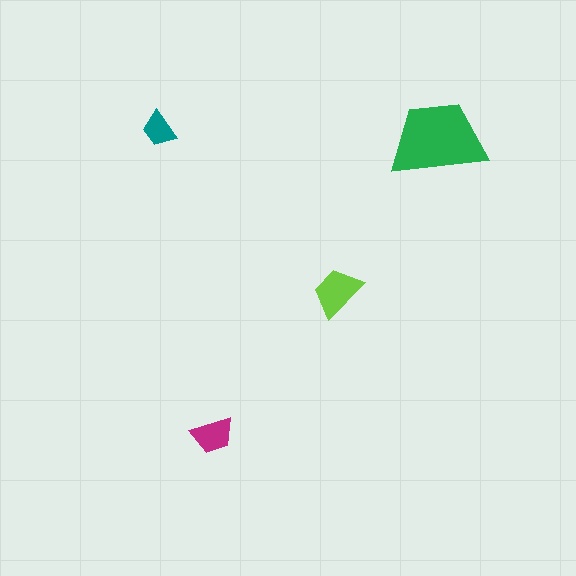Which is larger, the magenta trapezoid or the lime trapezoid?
The lime one.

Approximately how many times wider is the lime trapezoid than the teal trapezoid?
About 1.5 times wider.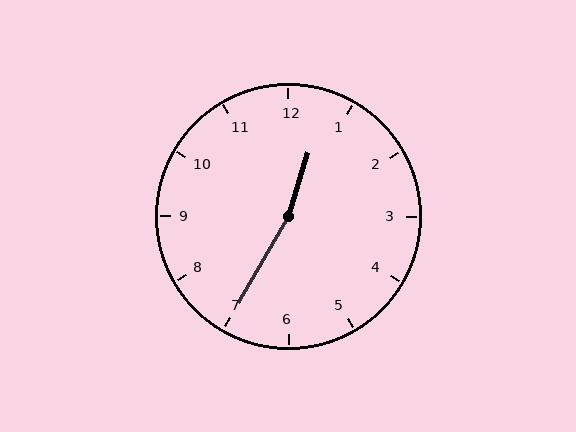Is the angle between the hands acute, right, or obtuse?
It is obtuse.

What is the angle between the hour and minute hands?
Approximately 168 degrees.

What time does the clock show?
12:35.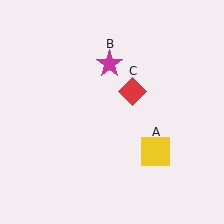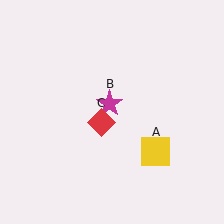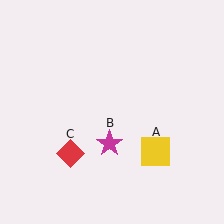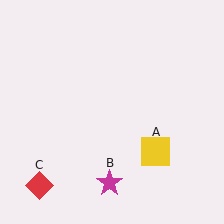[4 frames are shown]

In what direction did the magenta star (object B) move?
The magenta star (object B) moved down.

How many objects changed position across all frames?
2 objects changed position: magenta star (object B), red diamond (object C).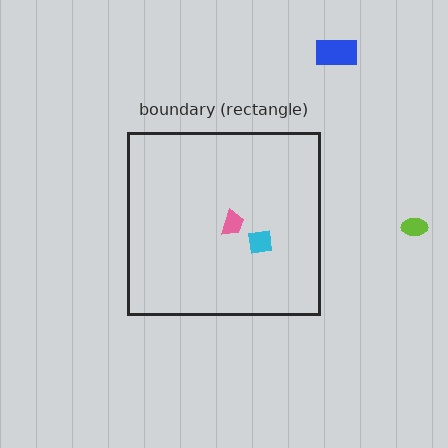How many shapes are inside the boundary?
2 inside, 2 outside.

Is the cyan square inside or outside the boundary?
Inside.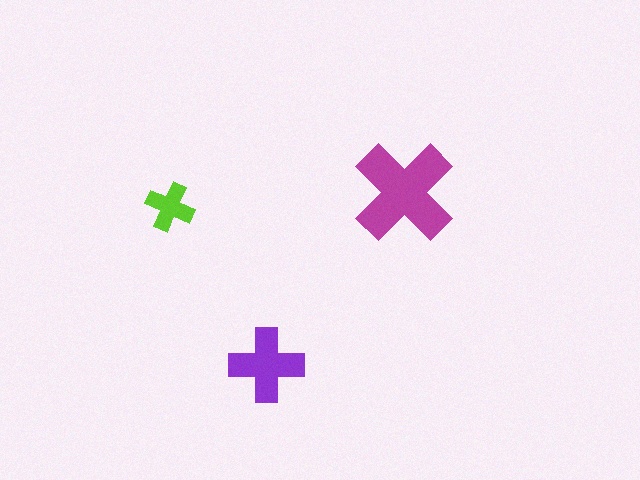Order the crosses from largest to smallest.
the magenta one, the purple one, the lime one.